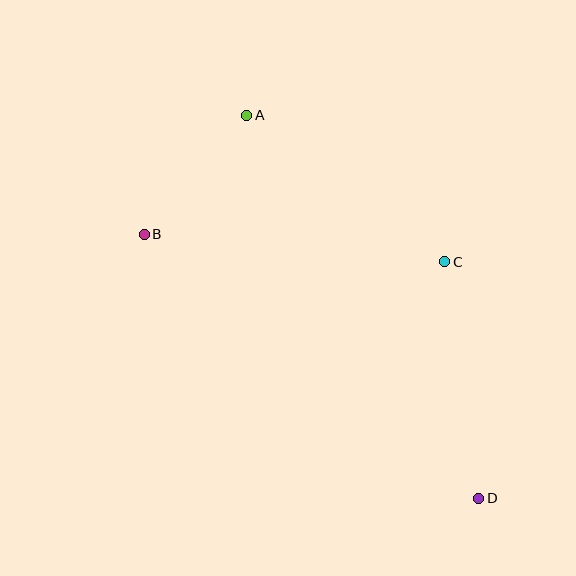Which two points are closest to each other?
Points A and B are closest to each other.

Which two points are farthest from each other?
Points A and D are farthest from each other.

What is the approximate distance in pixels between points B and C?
The distance between B and C is approximately 302 pixels.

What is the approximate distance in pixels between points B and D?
The distance between B and D is approximately 426 pixels.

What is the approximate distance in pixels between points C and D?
The distance between C and D is approximately 239 pixels.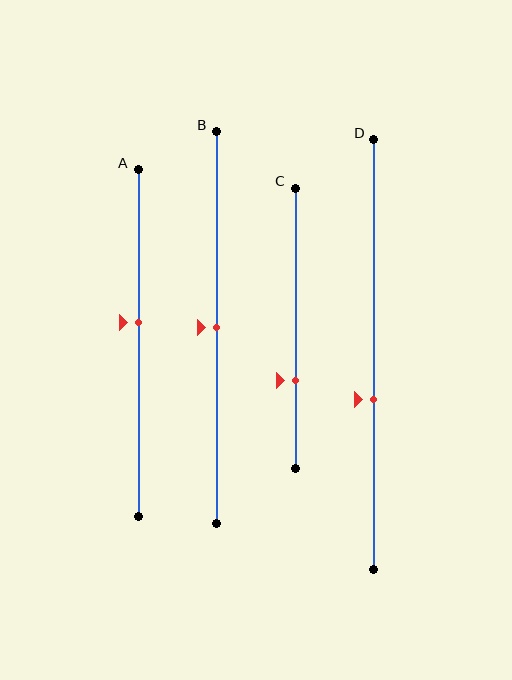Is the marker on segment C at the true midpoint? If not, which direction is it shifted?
No, the marker on segment C is shifted downward by about 19% of the segment length.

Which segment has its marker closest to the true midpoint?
Segment B has its marker closest to the true midpoint.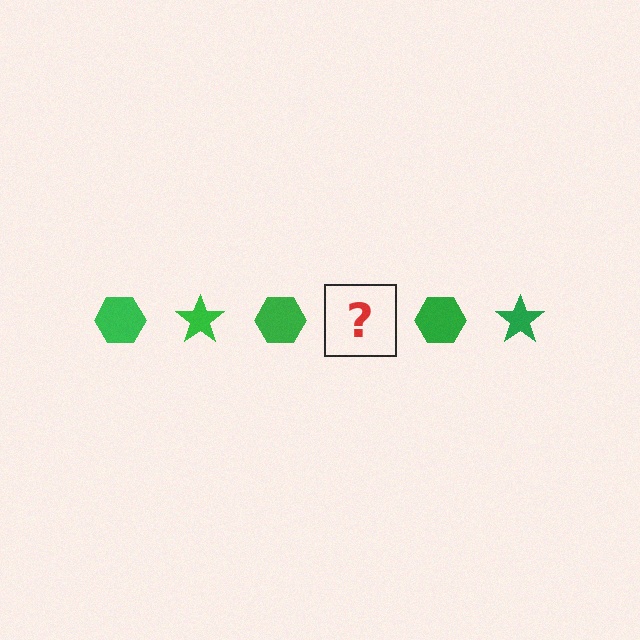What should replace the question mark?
The question mark should be replaced with a green star.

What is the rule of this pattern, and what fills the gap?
The rule is that the pattern cycles through hexagon, star shapes in green. The gap should be filled with a green star.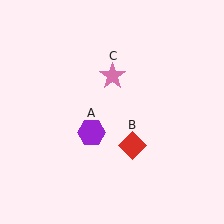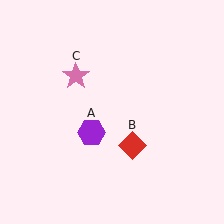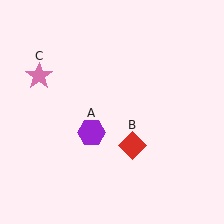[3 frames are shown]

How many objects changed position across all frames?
1 object changed position: pink star (object C).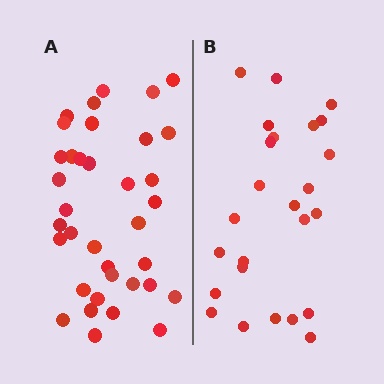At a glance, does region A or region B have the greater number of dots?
Region A (the left region) has more dots.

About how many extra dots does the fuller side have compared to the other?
Region A has roughly 12 or so more dots than region B.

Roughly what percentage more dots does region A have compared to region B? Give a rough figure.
About 45% more.